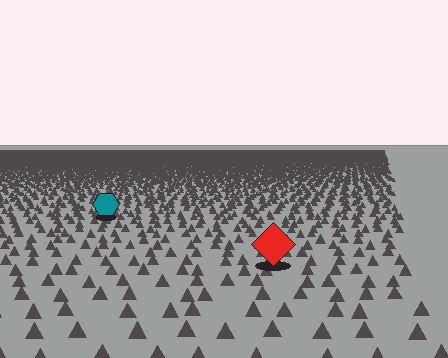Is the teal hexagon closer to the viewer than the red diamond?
No. The red diamond is closer — you can tell from the texture gradient: the ground texture is coarser near it.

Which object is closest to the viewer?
The red diamond is closest. The texture marks near it are larger and more spread out.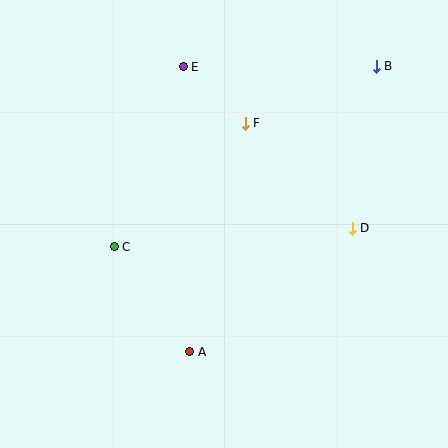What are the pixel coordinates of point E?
Point E is at (183, 67).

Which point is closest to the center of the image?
Point F at (245, 123) is closest to the center.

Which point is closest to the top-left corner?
Point E is closest to the top-left corner.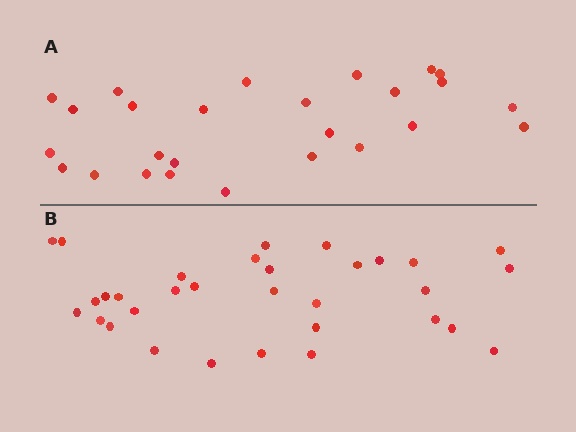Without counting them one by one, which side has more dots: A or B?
Region B (the bottom region) has more dots.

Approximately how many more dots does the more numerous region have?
Region B has about 6 more dots than region A.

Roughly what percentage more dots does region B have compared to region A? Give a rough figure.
About 25% more.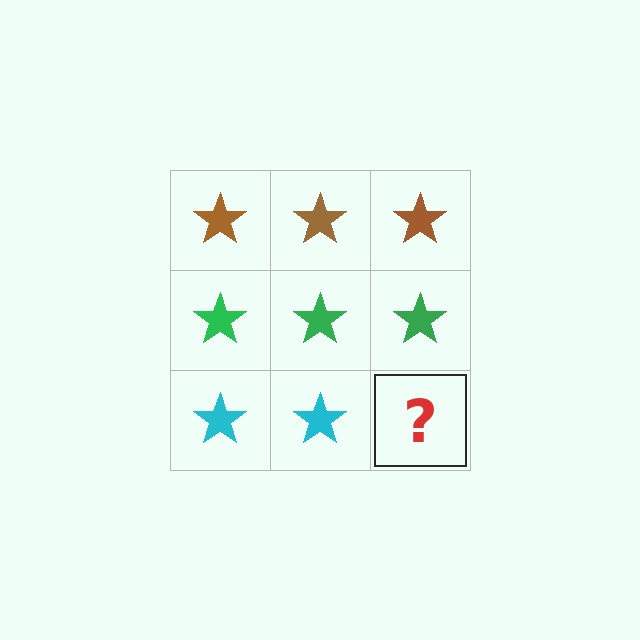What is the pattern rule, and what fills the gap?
The rule is that each row has a consistent color. The gap should be filled with a cyan star.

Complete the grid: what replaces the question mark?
The question mark should be replaced with a cyan star.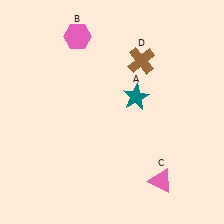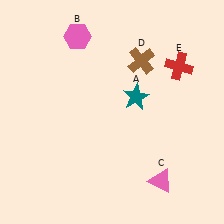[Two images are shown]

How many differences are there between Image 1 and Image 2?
There is 1 difference between the two images.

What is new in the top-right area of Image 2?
A red cross (E) was added in the top-right area of Image 2.